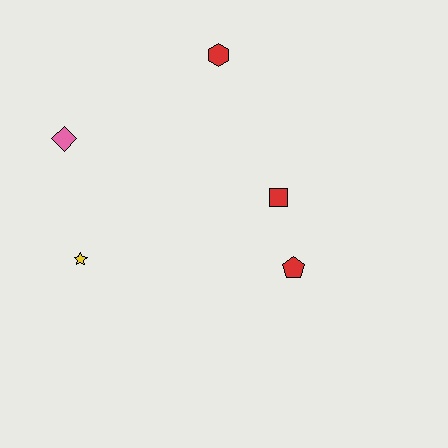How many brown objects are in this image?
There are no brown objects.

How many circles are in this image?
There are no circles.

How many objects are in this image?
There are 5 objects.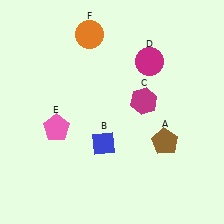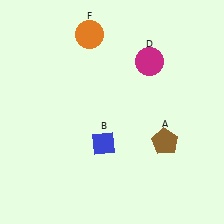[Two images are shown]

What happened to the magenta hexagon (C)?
The magenta hexagon (C) was removed in Image 2. It was in the top-right area of Image 1.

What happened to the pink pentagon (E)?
The pink pentagon (E) was removed in Image 2. It was in the bottom-left area of Image 1.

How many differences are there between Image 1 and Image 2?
There are 2 differences between the two images.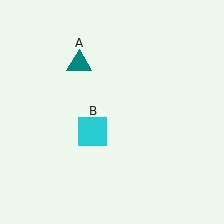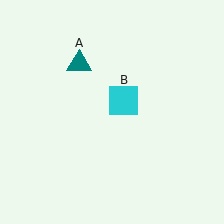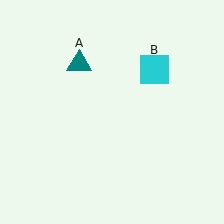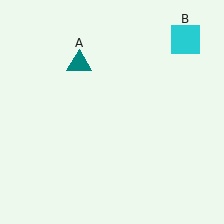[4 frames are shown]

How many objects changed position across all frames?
1 object changed position: cyan square (object B).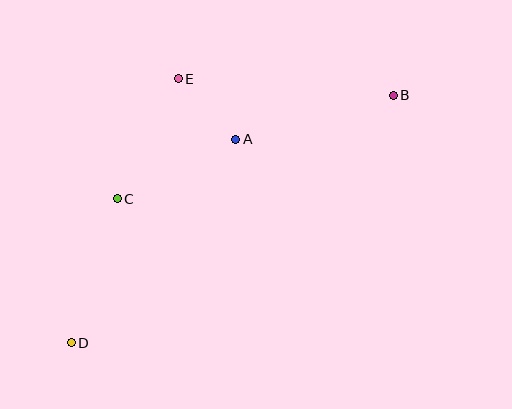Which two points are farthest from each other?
Points B and D are farthest from each other.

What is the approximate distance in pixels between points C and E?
The distance between C and E is approximately 135 pixels.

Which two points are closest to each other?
Points A and E are closest to each other.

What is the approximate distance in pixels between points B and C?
The distance between B and C is approximately 294 pixels.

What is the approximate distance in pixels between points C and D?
The distance between C and D is approximately 151 pixels.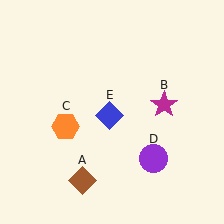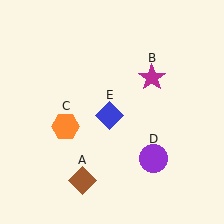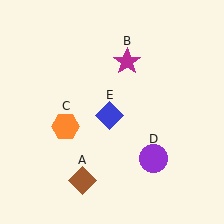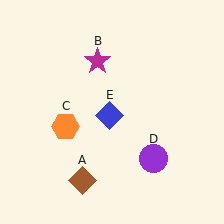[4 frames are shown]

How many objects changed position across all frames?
1 object changed position: magenta star (object B).